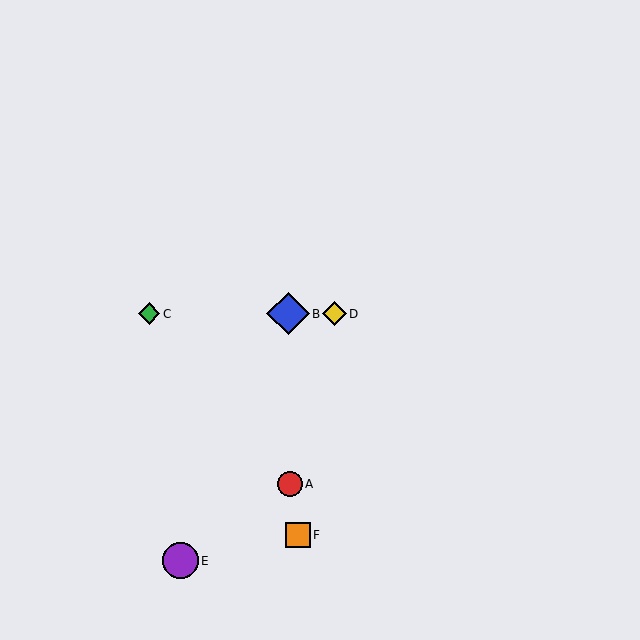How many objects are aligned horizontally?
3 objects (B, C, D) are aligned horizontally.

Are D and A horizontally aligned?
No, D is at y≈314 and A is at y≈484.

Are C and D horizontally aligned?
Yes, both are at y≈314.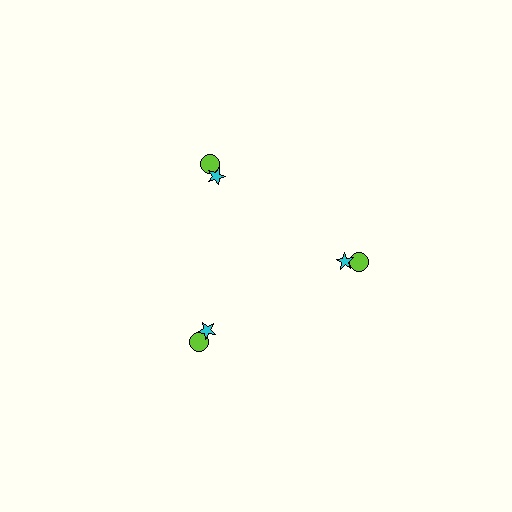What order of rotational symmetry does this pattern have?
This pattern has 3-fold rotational symmetry.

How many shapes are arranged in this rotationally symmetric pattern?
There are 6 shapes, arranged in 3 groups of 2.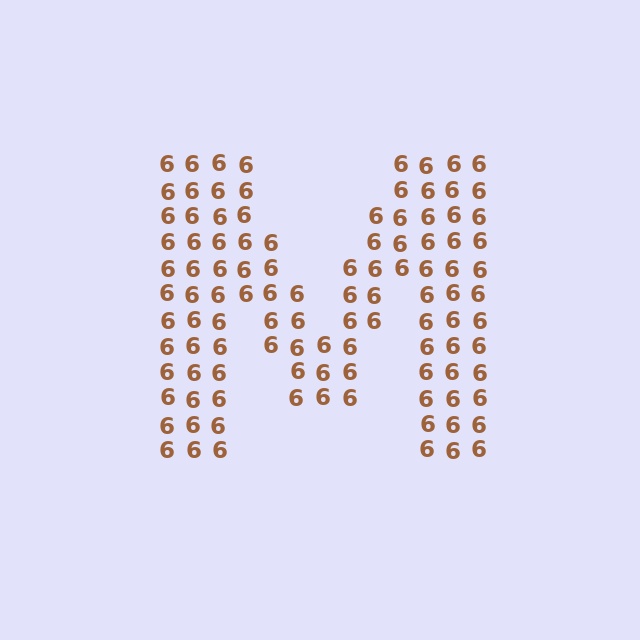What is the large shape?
The large shape is the letter M.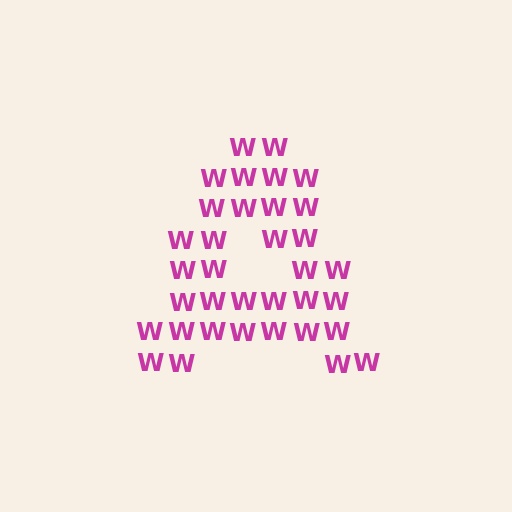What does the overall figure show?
The overall figure shows the letter A.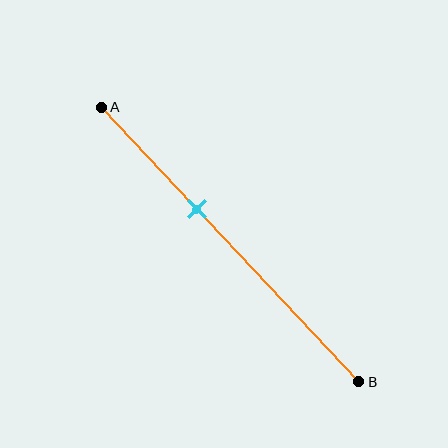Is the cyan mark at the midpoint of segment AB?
No, the mark is at about 35% from A, not at the 50% midpoint.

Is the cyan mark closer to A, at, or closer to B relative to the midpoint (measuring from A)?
The cyan mark is closer to point A than the midpoint of segment AB.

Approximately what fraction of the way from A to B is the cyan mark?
The cyan mark is approximately 35% of the way from A to B.